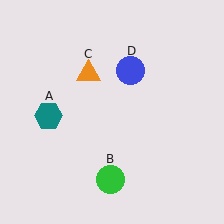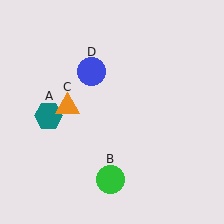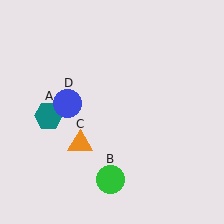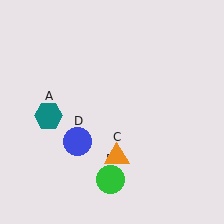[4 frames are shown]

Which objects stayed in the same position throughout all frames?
Teal hexagon (object A) and green circle (object B) remained stationary.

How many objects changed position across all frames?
2 objects changed position: orange triangle (object C), blue circle (object D).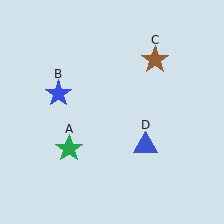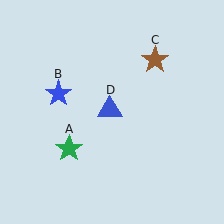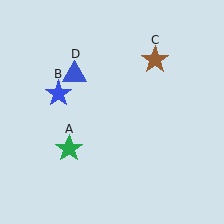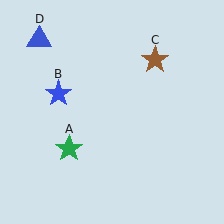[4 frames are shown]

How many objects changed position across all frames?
1 object changed position: blue triangle (object D).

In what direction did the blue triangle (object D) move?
The blue triangle (object D) moved up and to the left.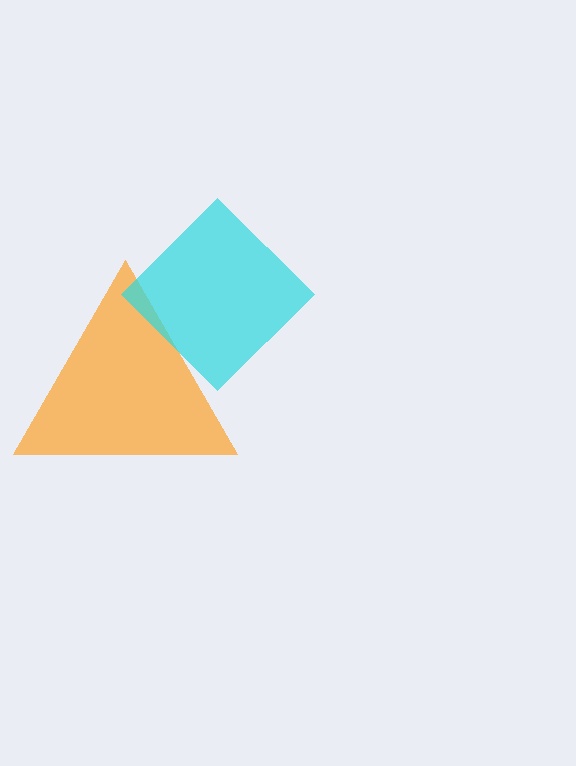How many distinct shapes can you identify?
There are 2 distinct shapes: an orange triangle, a cyan diamond.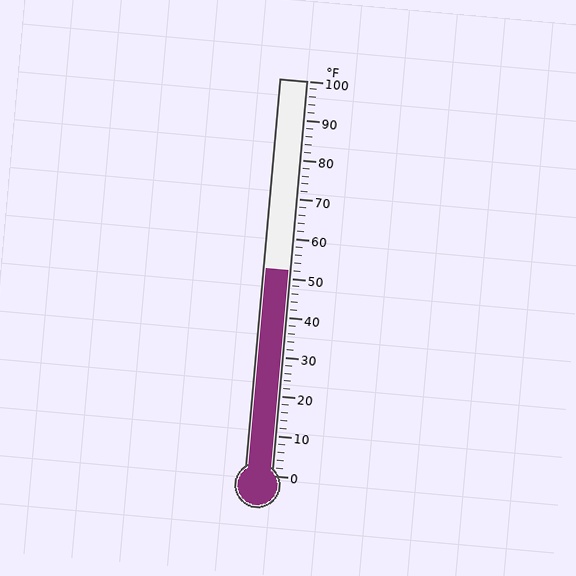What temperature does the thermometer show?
The thermometer shows approximately 52°F.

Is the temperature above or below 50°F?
The temperature is above 50°F.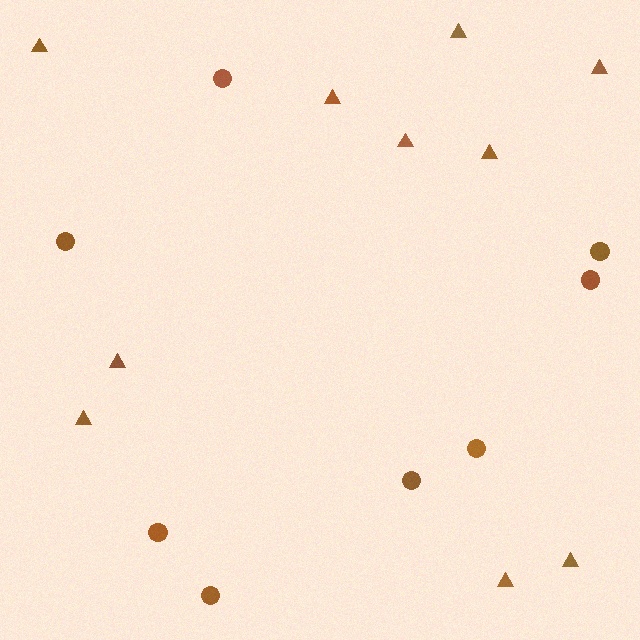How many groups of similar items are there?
There are 2 groups: one group of triangles (10) and one group of circles (8).